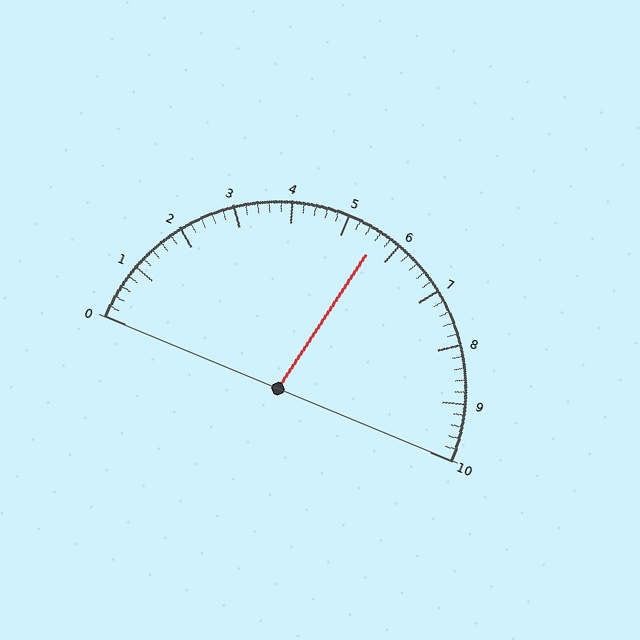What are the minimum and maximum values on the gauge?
The gauge ranges from 0 to 10.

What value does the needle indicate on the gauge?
The needle indicates approximately 5.6.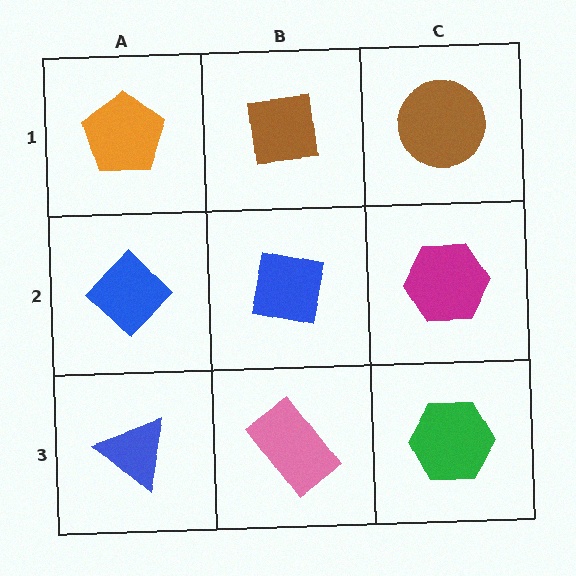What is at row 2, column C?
A magenta hexagon.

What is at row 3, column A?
A blue triangle.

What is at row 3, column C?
A green hexagon.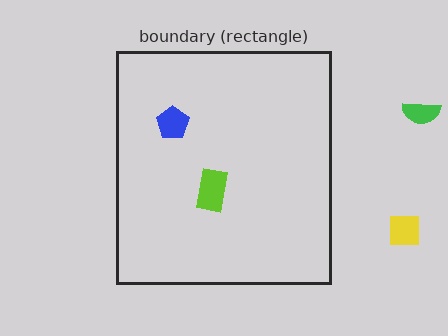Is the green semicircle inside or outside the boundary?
Outside.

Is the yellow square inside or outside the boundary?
Outside.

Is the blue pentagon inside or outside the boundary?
Inside.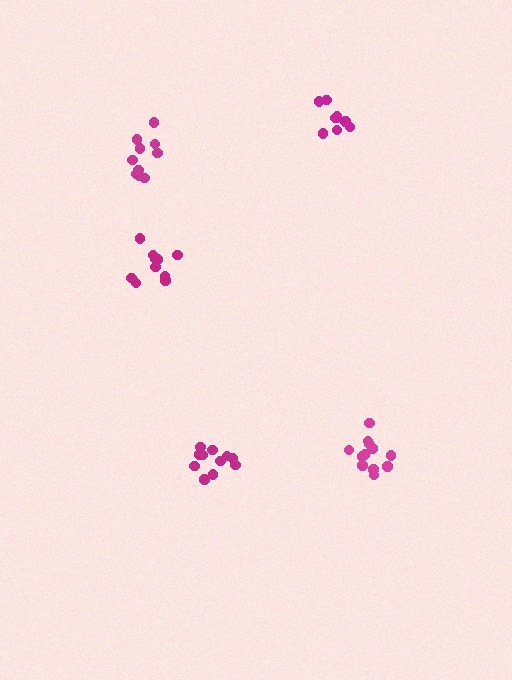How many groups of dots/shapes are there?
There are 5 groups.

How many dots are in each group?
Group 1: 11 dots, Group 2: 10 dots, Group 3: 10 dots, Group 4: 13 dots, Group 5: 9 dots (53 total).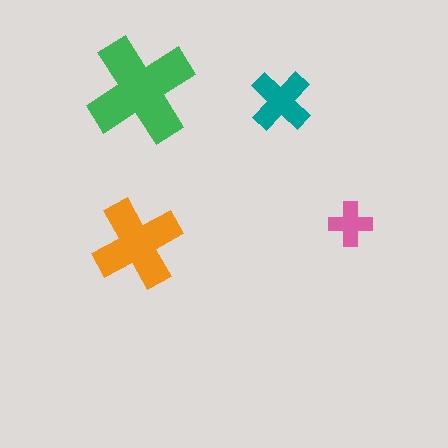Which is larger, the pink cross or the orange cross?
The orange one.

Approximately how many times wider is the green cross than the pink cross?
About 2.5 times wider.